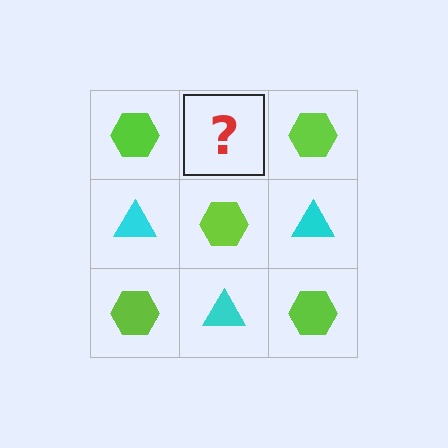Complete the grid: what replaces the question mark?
The question mark should be replaced with a cyan triangle.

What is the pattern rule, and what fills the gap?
The rule is that it alternates lime hexagon and cyan triangle in a checkerboard pattern. The gap should be filled with a cyan triangle.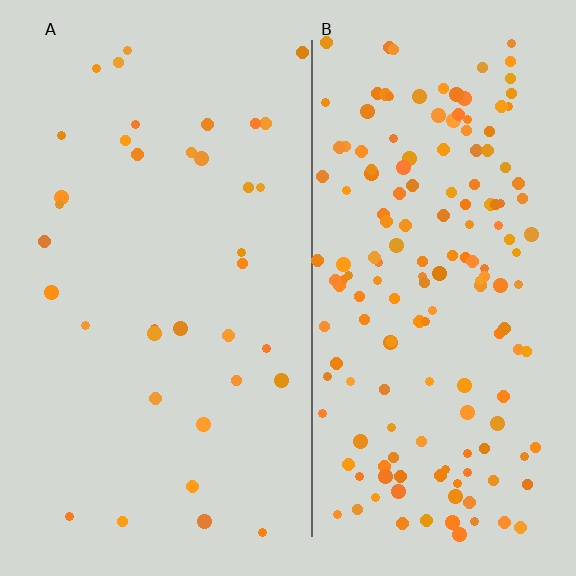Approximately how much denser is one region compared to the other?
Approximately 4.6× — region B over region A.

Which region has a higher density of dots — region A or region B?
B (the right).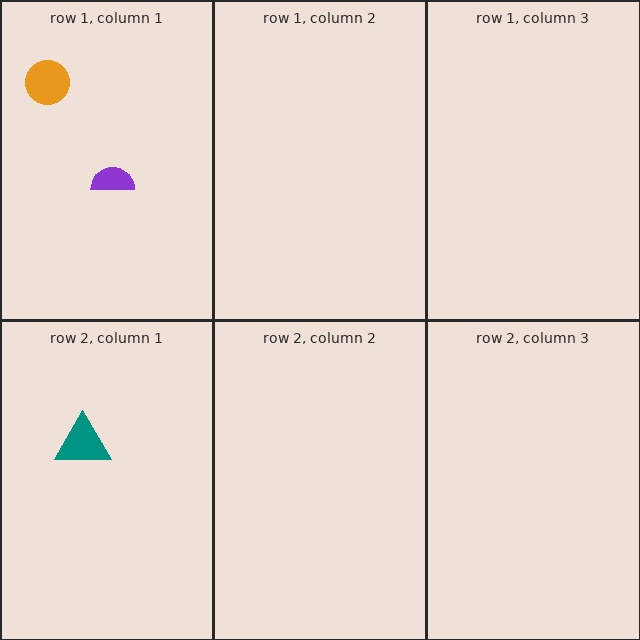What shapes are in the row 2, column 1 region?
The teal triangle.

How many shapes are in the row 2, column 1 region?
1.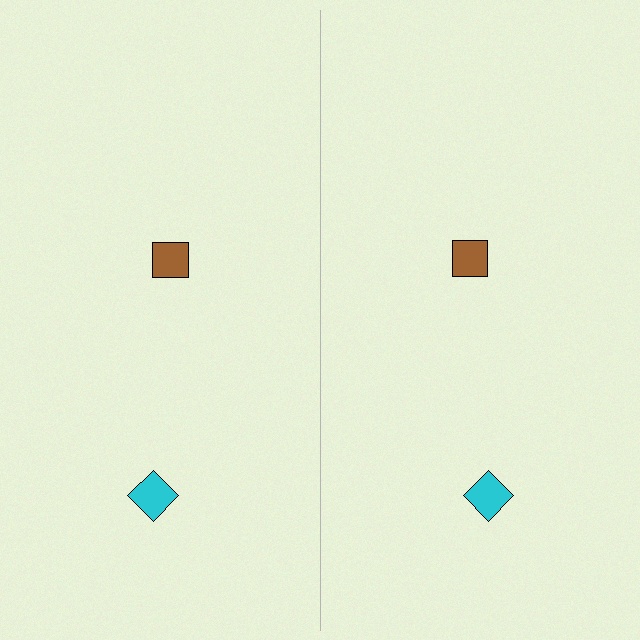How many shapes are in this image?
There are 4 shapes in this image.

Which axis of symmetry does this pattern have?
The pattern has a vertical axis of symmetry running through the center of the image.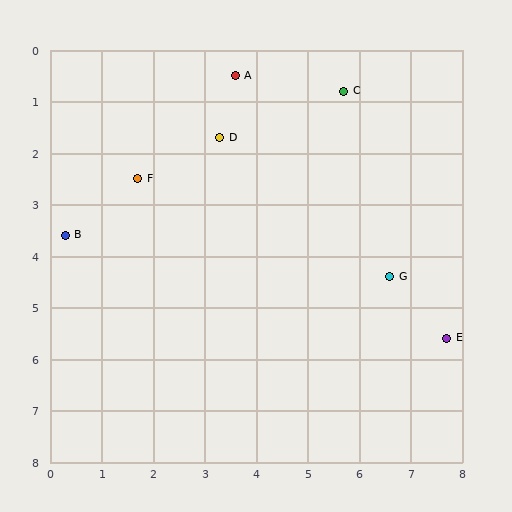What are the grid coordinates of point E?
Point E is at approximately (7.7, 5.6).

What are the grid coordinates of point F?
Point F is at approximately (1.7, 2.5).